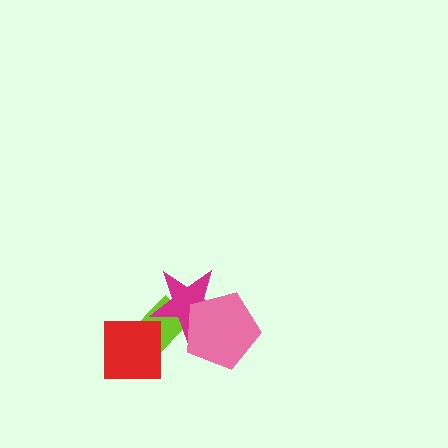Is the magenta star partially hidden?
Yes, it is partially covered by another shape.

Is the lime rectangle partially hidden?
Yes, it is partially covered by another shape.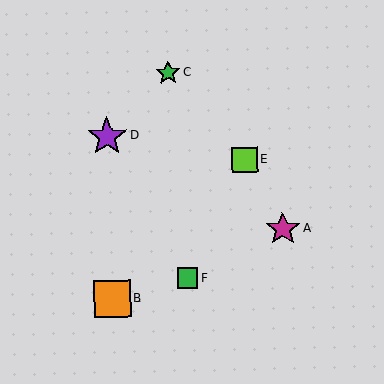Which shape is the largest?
The purple star (labeled D) is the largest.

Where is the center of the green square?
The center of the green square is at (187, 278).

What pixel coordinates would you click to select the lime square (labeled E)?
Click at (245, 160) to select the lime square E.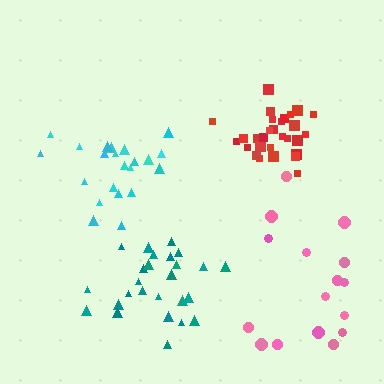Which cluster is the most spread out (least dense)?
Pink.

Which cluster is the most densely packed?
Red.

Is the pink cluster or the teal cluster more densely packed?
Teal.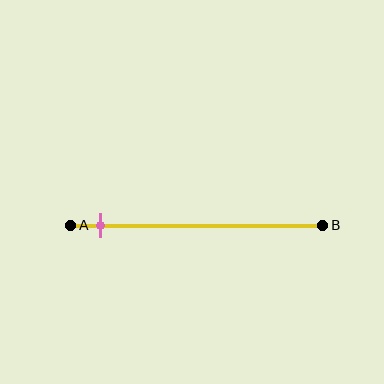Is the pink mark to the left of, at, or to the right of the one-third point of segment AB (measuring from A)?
The pink mark is to the left of the one-third point of segment AB.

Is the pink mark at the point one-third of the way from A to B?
No, the mark is at about 10% from A, not at the 33% one-third point.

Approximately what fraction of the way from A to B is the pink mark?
The pink mark is approximately 10% of the way from A to B.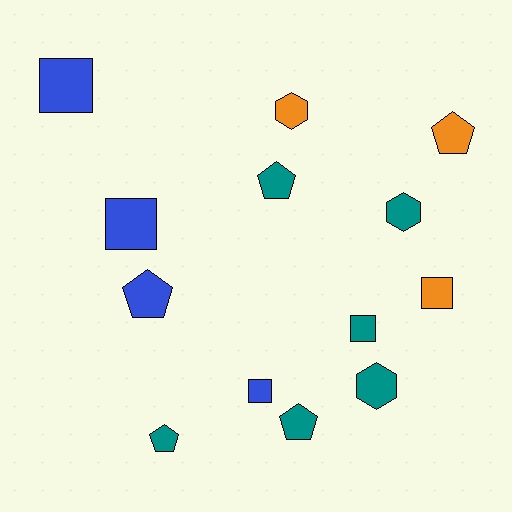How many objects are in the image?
There are 13 objects.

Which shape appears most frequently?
Square, with 5 objects.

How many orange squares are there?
There is 1 orange square.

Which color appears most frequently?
Teal, with 6 objects.